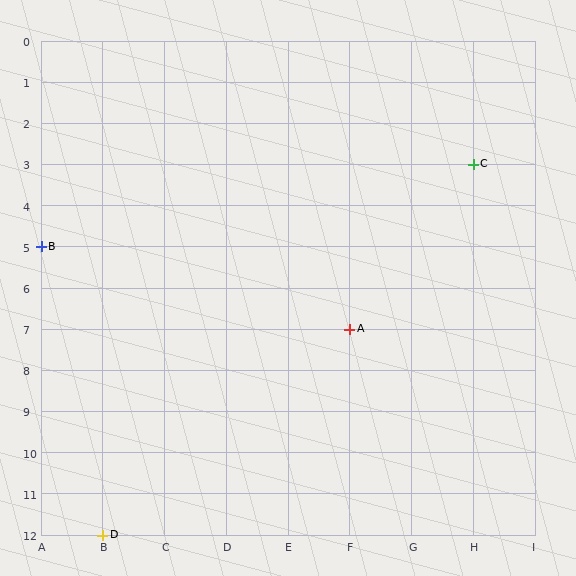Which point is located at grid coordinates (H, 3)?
Point C is at (H, 3).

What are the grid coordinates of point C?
Point C is at grid coordinates (H, 3).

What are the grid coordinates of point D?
Point D is at grid coordinates (B, 12).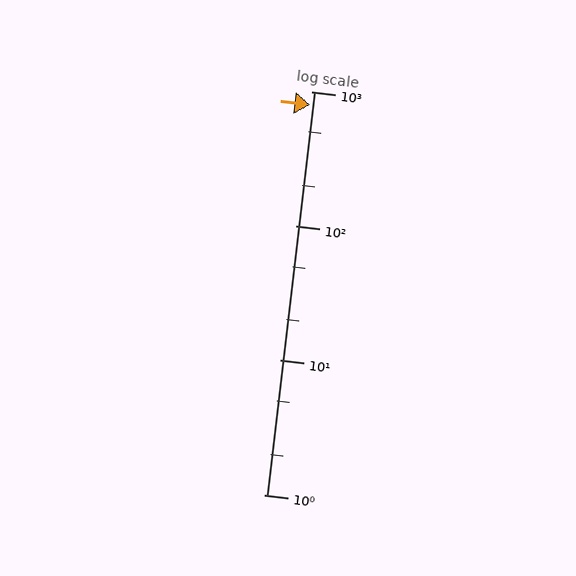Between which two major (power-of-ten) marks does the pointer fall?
The pointer is between 100 and 1000.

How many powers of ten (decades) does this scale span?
The scale spans 3 decades, from 1 to 1000.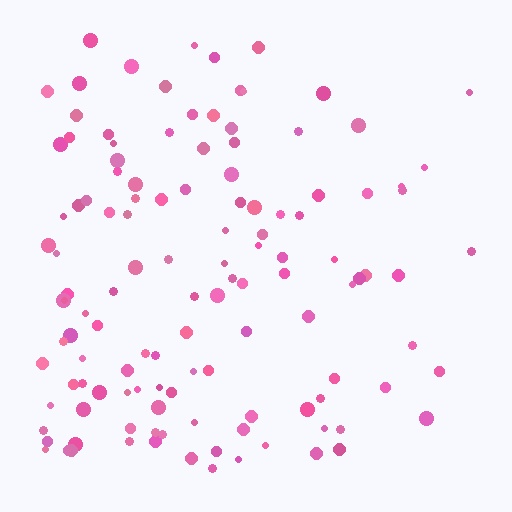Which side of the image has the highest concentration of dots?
The left.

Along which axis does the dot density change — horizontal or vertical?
Horizontal.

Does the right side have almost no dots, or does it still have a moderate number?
Still a moderate number, just noticeably fewer than the left.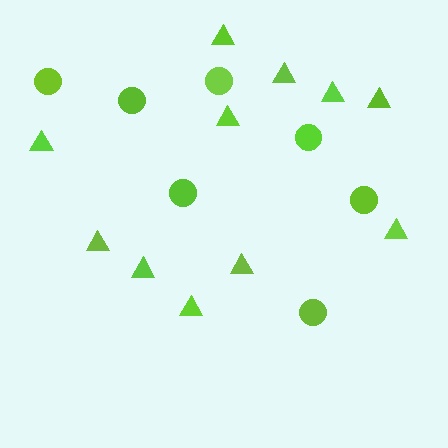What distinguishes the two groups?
There are 2 groups: one group of circles (7) and one group of triangles (11).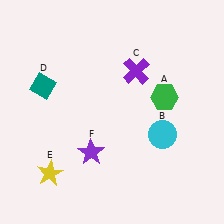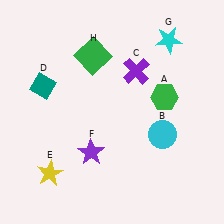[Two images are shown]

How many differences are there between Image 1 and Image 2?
There are 2 differences between the two images.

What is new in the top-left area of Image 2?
A green square (H) was added in the top-left area of Image 2.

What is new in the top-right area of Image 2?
A cyan star (G) was added in the top-right area of Image 2.